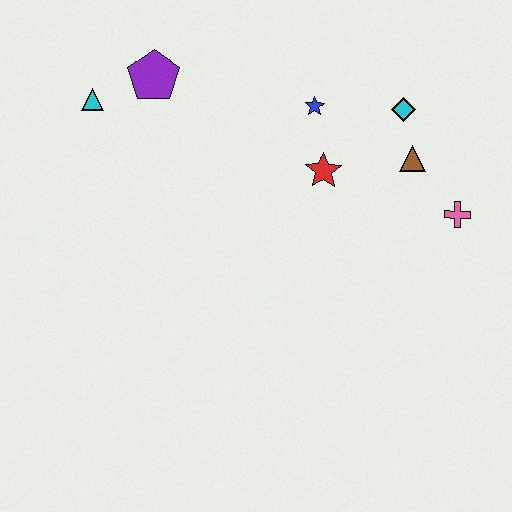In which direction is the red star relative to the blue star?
The red star is below the blue star.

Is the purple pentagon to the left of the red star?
Yes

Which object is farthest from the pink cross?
The cyan triangle is farthest from the pink cross.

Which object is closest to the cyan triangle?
The purple pentagon is closest to the cyan triangle.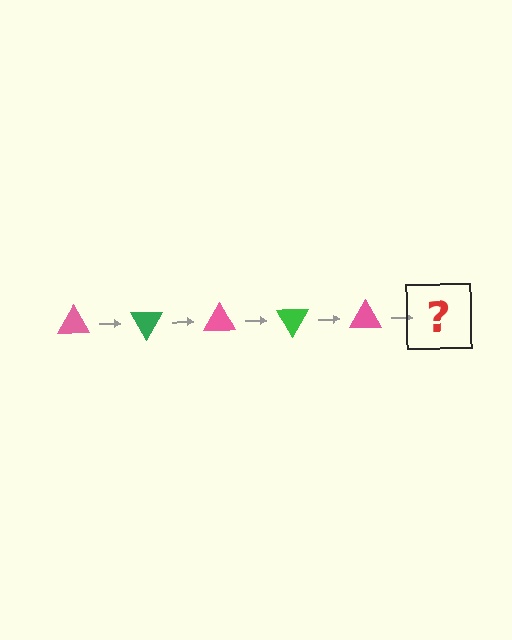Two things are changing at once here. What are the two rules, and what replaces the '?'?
The two rules are that it rotates 60 degrees each step and the color cycles through pink and green. The '?' should be a green triangle, rotated 300 degrees from the start.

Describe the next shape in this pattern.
It should be a green triangle, rotated 300 degrees from the start.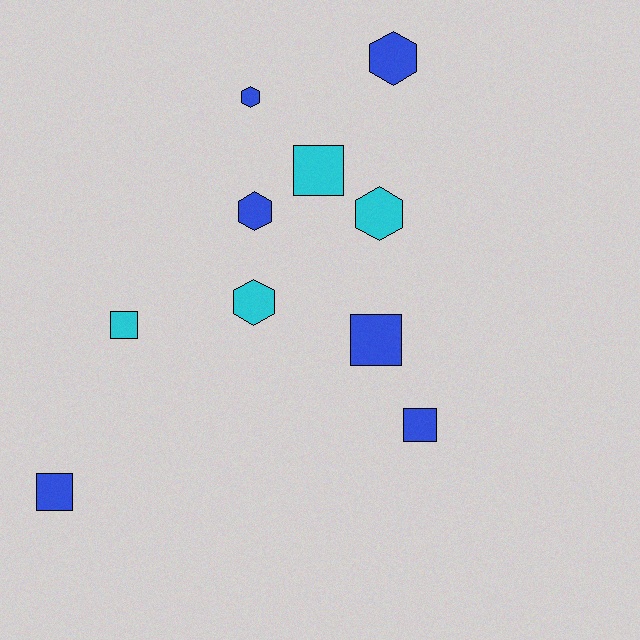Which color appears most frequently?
Blue, with 6 objects.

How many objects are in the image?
There are 10 objects.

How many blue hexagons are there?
There are 3 blue hexagons.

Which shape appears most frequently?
Square, with 5 objects.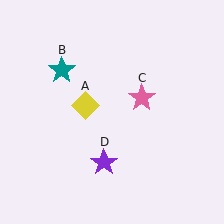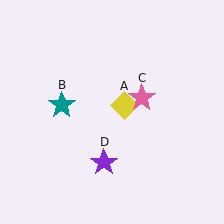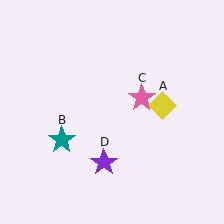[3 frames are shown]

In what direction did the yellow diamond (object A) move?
The yellow diamond (object A) moved right.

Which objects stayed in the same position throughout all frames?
Pink star (object C) and purple star (object D) remained stationary.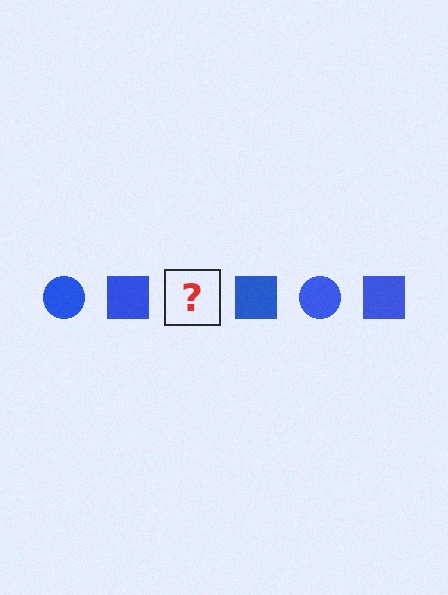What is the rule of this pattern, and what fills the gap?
The rule is that the pattern cycles through circle, square shapes in blue. The gap should be filled with a blue circle.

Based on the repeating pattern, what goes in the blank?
The blank should be a blue circle.